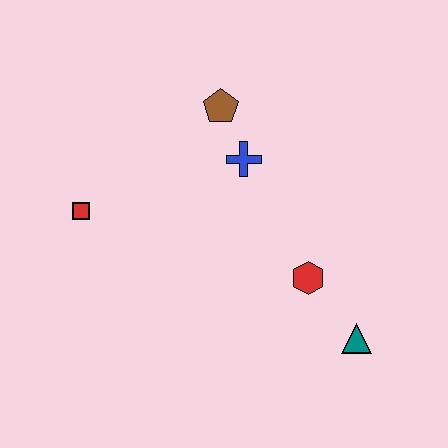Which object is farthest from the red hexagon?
The red square is farthest from the red hexagon.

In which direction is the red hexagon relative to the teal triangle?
The red hexagon is above the teal triangle.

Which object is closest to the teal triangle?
The red hexagon is closest to the teal triangle.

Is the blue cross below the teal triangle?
No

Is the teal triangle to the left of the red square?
No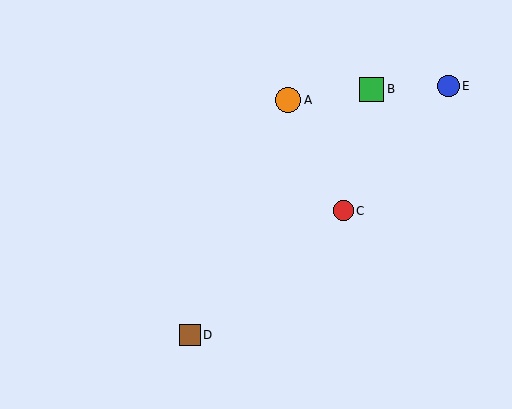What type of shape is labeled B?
Shape B is a green square.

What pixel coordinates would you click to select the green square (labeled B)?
Click at (371, 89) to select the green square B.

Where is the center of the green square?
The center of the green square is at (371, 89).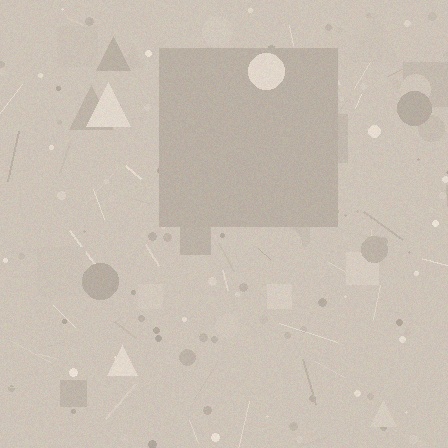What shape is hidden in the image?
A square is hidden in the image.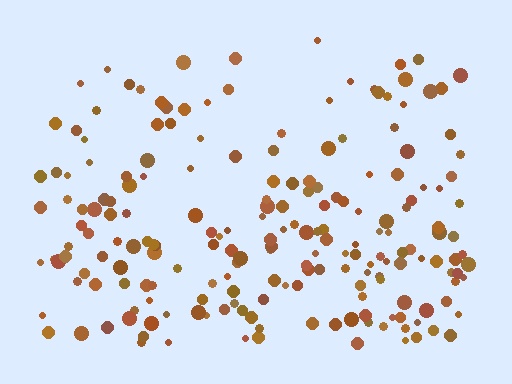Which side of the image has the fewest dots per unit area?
The top.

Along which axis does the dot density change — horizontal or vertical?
Vertical.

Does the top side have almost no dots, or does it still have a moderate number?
Still a moderate number, just noticeably fewer than the bottom.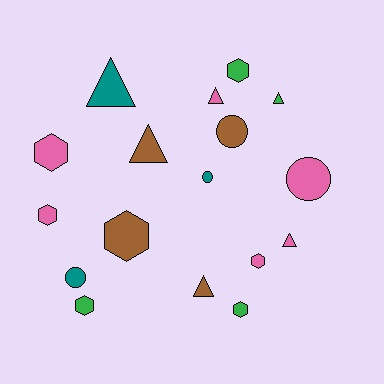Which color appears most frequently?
Pink, with 6 objects.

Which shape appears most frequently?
Hexagon, with 7 objects.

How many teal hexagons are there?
There are no teal hexagons.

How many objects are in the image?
There are 17 objects.